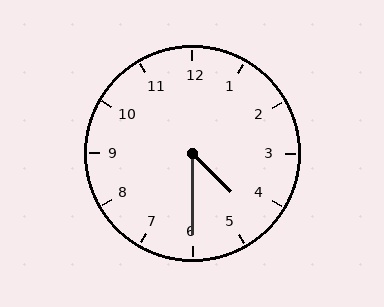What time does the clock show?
4:30.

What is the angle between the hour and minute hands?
Approximately 45 degrees.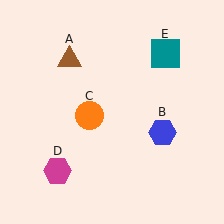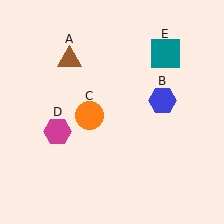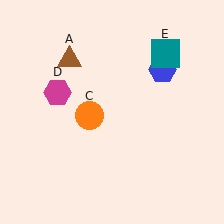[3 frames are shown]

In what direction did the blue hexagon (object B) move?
The blue hexagon (object B) moved up.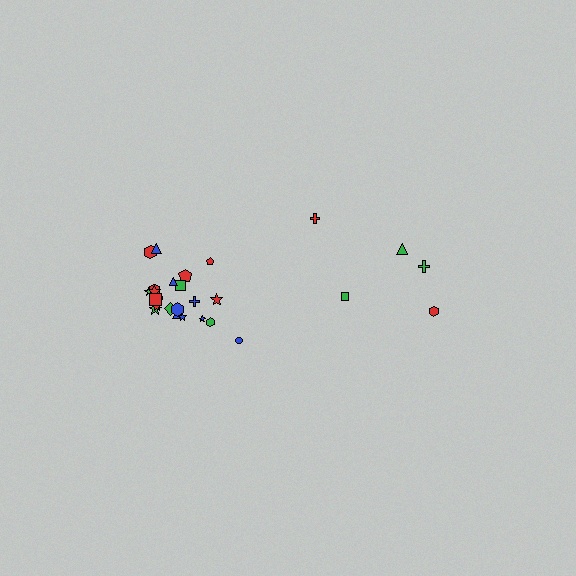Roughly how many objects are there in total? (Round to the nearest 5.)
Roughly 25 objects in total.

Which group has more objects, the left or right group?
The left group.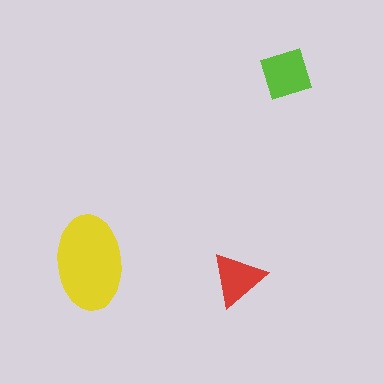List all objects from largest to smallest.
The yellow ellipse, the lime diamond, the red triangle.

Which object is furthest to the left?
The yellow ellipse is leftmost.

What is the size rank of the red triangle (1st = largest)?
3rd.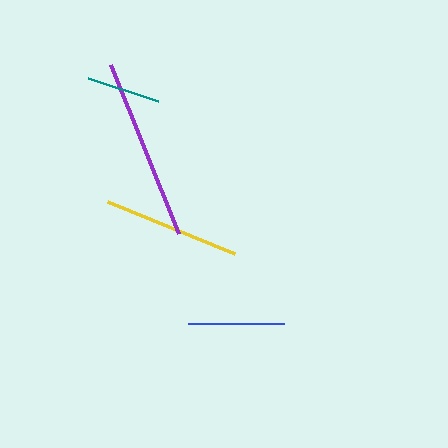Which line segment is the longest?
The purple line is the longest at approximately 182 pixels.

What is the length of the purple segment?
The purple segment is approximately 182 pixels long.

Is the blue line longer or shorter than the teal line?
The blue line is longer than the teal line.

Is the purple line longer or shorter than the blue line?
The purple line is longer than the blue line.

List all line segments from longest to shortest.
From longest to shortest: purple, yellow, blue, teal.